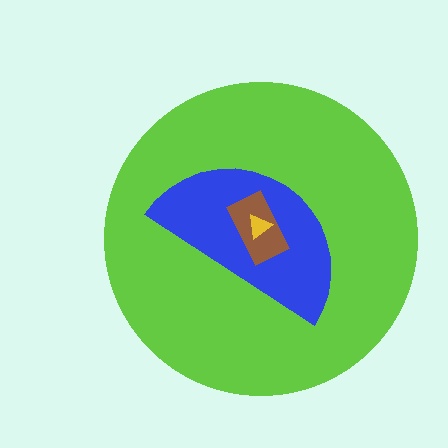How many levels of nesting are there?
4.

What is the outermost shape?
The lime circle.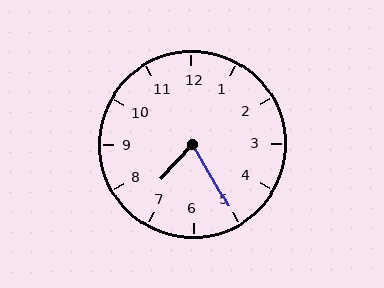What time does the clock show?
7:25.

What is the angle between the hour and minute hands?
Approximately 72 degrees.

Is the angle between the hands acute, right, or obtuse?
It is acute.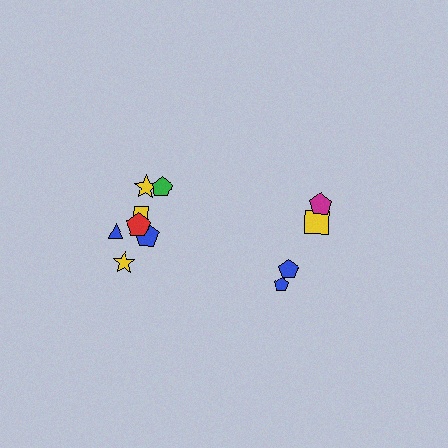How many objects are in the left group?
There are 7 objects.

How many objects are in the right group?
There are 4 objects.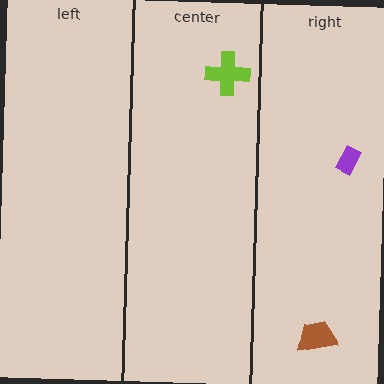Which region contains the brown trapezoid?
The right region.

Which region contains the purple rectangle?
The right region.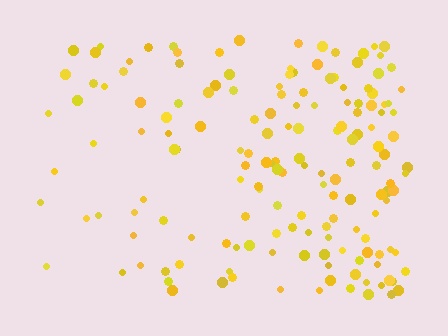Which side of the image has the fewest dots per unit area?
The left.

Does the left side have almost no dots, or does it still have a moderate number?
Still a moderate number, just noticeably fewer than the right.